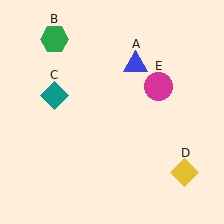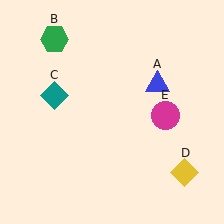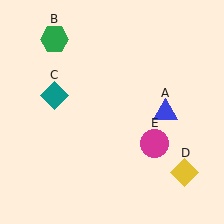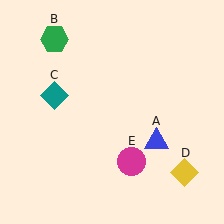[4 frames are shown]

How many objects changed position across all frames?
2 objects changed position: blue triangle (object A), magenta circle (object E).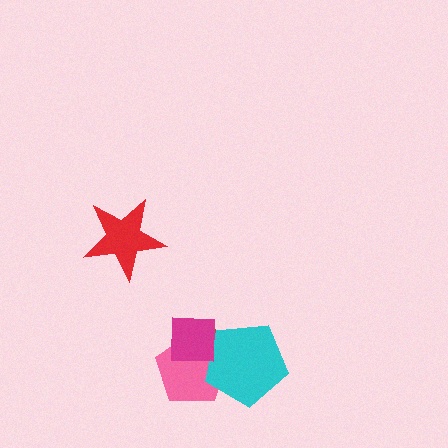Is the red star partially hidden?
No, no other shape covers it.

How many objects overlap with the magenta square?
3 objects overlap with the magenta square.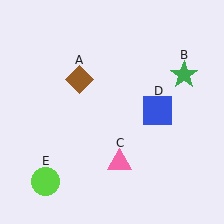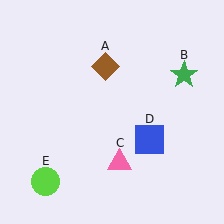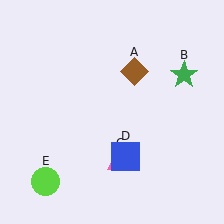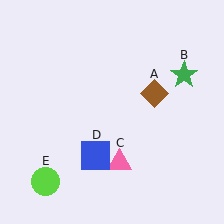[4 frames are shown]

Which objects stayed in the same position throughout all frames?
Green star (object B) and pink triangle (object C) and lime circle (object E) remained stationary.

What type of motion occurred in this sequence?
The brown diamond (object A), blue square (object D) rotated clockwise around the center of the scene.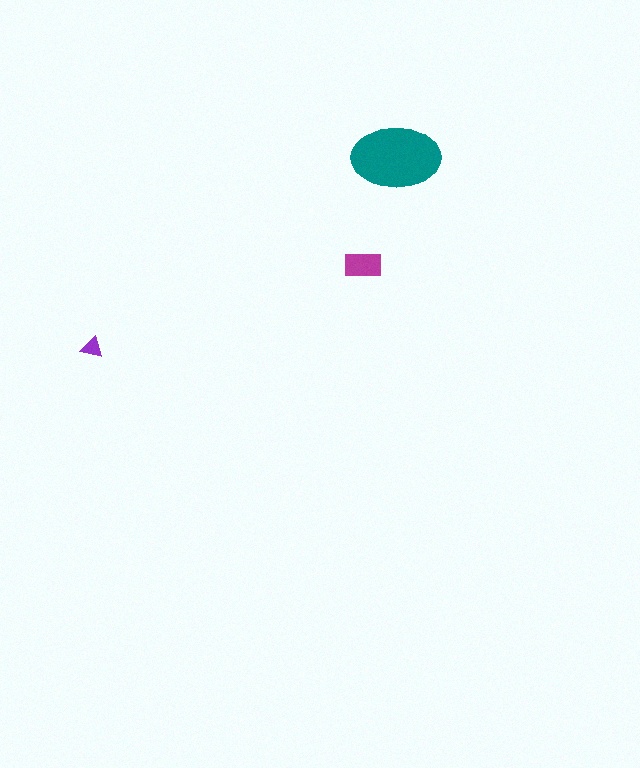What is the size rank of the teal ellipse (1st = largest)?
1st.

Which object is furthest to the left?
The purple triangle is leftmost.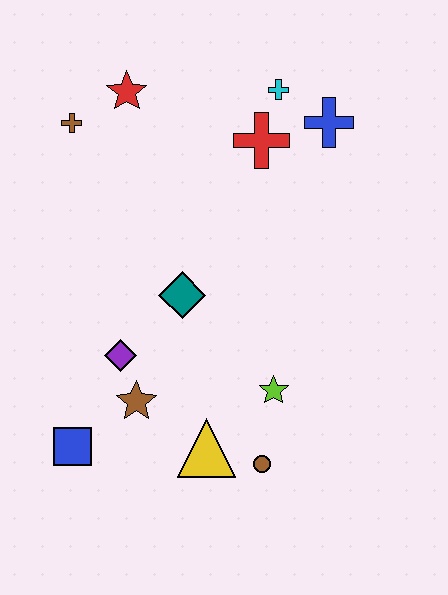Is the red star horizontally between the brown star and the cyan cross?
No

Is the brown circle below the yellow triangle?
Yes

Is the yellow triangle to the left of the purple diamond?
No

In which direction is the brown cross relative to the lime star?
The brown cross is above the lime star.